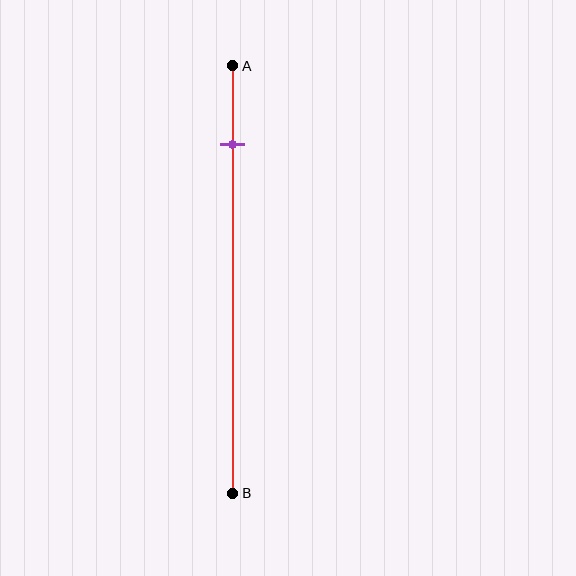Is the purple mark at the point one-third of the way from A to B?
No, the mark is at about 20% from A, not at the 33% one-third point.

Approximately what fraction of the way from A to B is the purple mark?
The purple mark is approximately 20% of the way from A to B.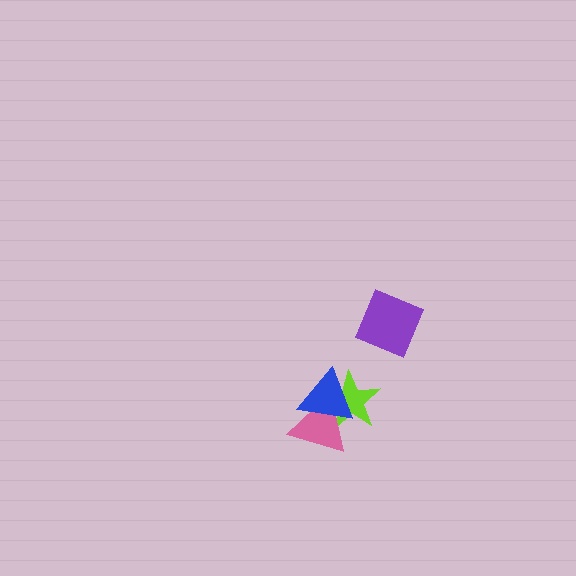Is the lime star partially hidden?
Yes, it is partially covered by another shape.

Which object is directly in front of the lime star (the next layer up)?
The pink triangle is directly in front of the lime star.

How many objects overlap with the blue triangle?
2 objects overlap with the blue triangle.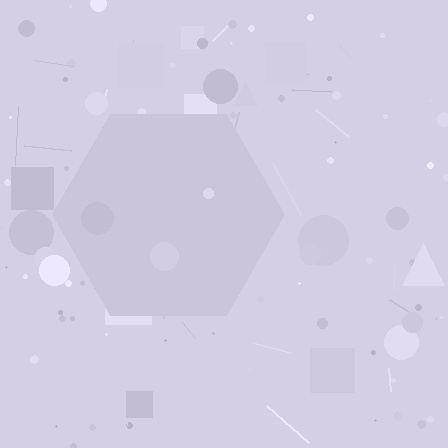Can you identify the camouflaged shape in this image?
The camouflaged shape is a hexagon.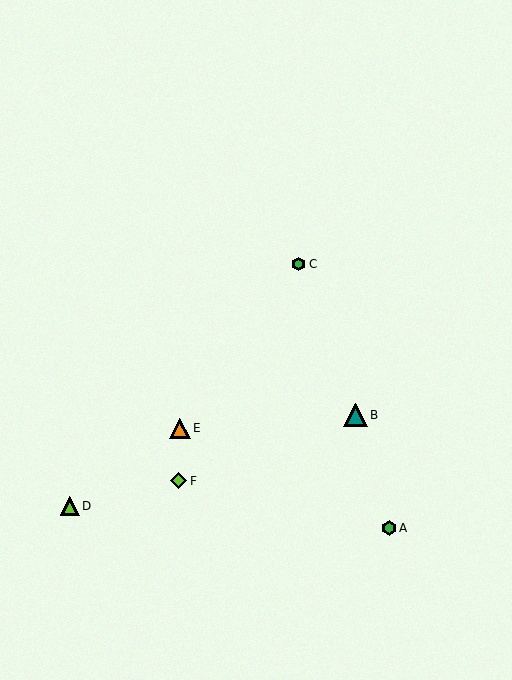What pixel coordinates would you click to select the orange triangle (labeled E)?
Click at (180, 428) to select the orange triangle E.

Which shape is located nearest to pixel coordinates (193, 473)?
The lime diamond (labeled F) at (178, 481) is nearest to that location.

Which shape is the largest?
The teal triangle (labeled B) is the largest.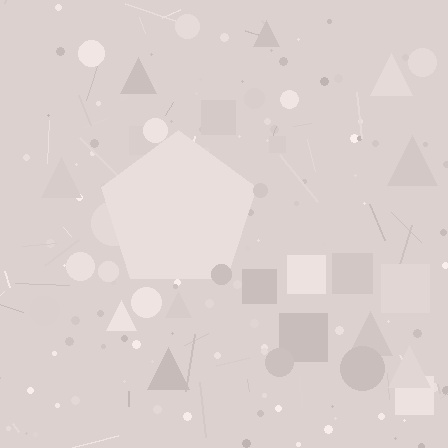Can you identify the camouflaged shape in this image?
The camouflaged shape is a pentagon.